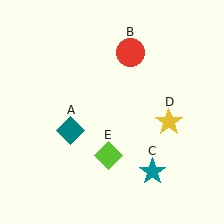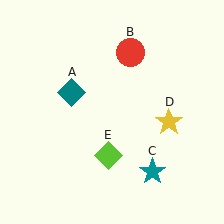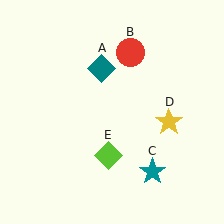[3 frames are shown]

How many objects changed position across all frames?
1 object changed position: teal diamond (object A).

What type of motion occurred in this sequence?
The teal diamond (object A) rotated clockwise around the center of the scene.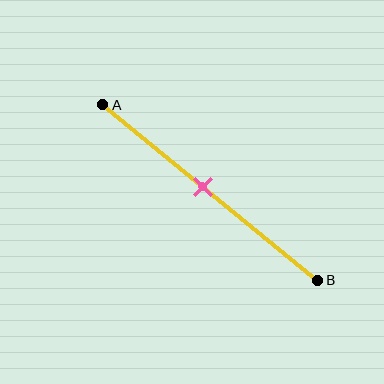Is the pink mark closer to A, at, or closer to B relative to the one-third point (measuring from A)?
The pink mark is closer to point B than the one-third point of segment AB.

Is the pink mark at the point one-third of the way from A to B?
No, the mark is at about 45% from A, not at the 33% one-third point.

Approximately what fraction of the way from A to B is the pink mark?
The pink mark is approximately 45% of the way from A to B.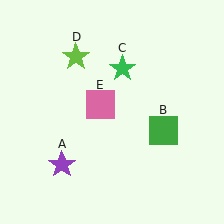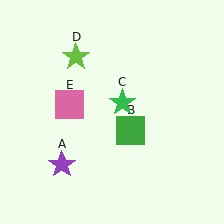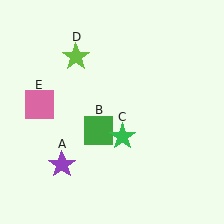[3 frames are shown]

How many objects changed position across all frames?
3 objects changed position: green square (object B), green star (object C), pink square (object E).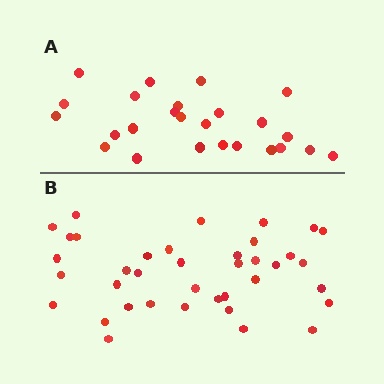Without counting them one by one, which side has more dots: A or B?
Region B (the bottom region) has more dots.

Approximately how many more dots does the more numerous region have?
Region B has approximately 15 more dots than region A.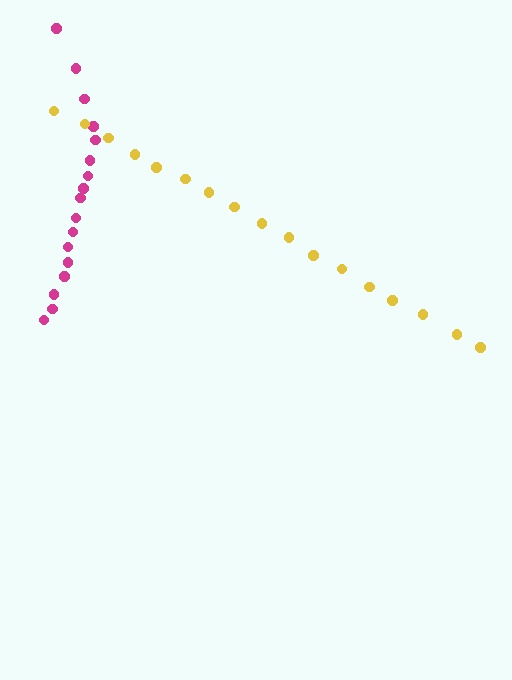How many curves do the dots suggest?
There are 2 distinct paths.